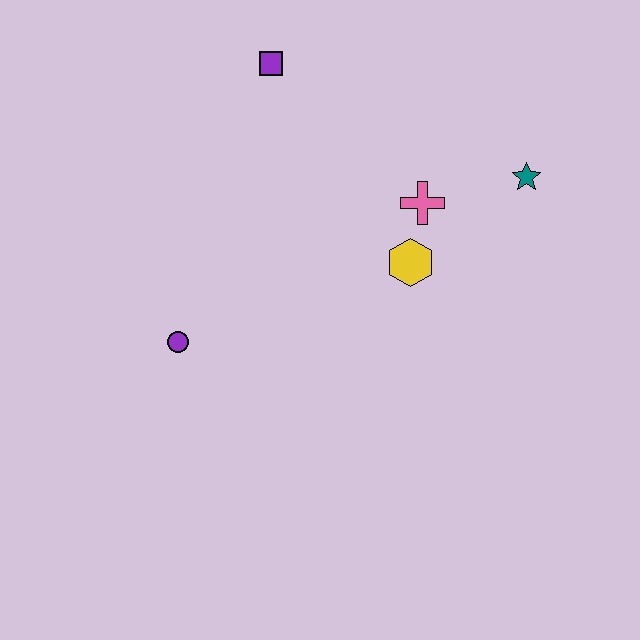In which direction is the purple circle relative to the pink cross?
The purple circle is to the left of the pink cross.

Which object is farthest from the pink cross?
The purple circle is farthest from the pink cross.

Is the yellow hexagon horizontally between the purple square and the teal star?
Yes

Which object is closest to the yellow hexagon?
The pink cross is closest to the yellow hexagon.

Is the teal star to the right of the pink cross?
Yes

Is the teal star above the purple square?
No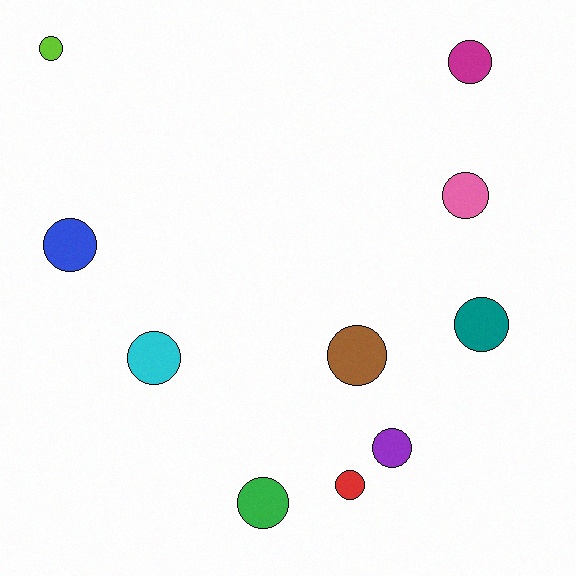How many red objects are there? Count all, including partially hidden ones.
There is 1 red object.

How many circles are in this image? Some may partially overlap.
There are 10 circles.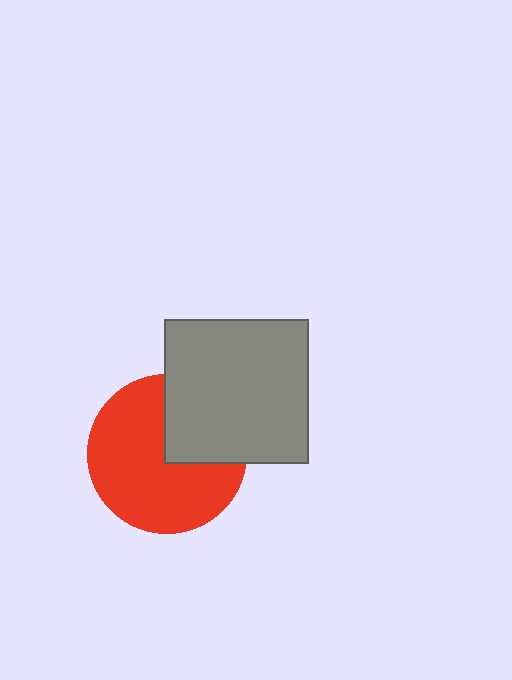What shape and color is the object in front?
The object in front is a gray square.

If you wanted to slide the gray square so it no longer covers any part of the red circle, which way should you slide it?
Slide it toward the upper-right — that is the most direct way to separate the two shapes.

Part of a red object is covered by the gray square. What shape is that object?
It is a circle.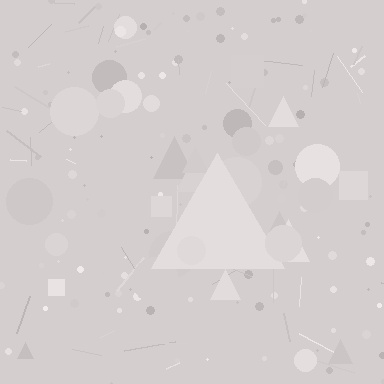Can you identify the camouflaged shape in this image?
The camouflaged shape is a triangle.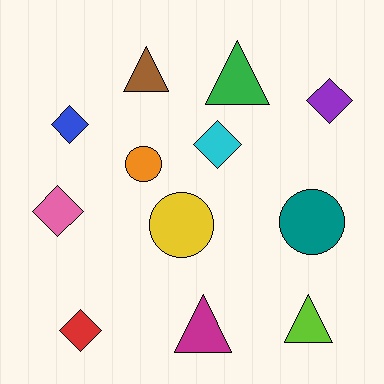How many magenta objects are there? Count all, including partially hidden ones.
There is 1 magenta object.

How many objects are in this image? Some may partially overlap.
There are 12 objects.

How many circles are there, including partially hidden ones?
There are 3 circles.